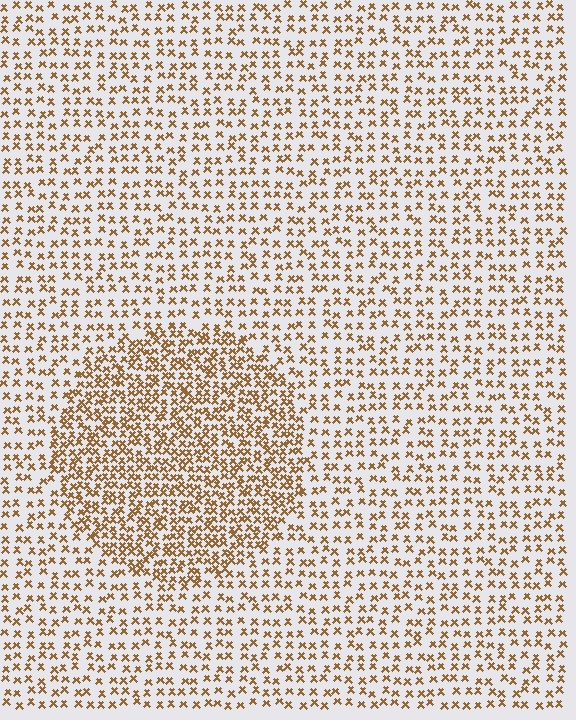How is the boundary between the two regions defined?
The boundary is defined by a change in element density (approximately 2.0x ratio). All elements are the same color, size, and shape.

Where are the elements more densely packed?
The elements are more densely packed inside the circle boundary.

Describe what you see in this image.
The image contains small brown elements arranged at two different densities. A circle-shaped region is visible where the elements are more densely packed than the surrounding area.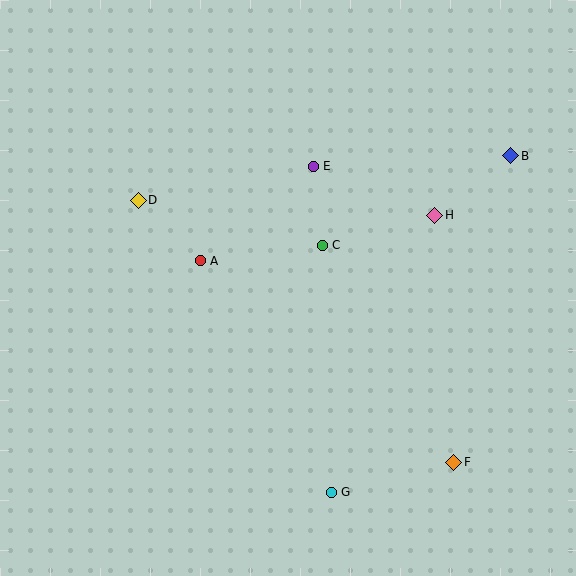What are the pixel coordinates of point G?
Point G is at (331, 492).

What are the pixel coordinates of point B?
Point B is at (511, 156).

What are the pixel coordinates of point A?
Point A is at (200, 261).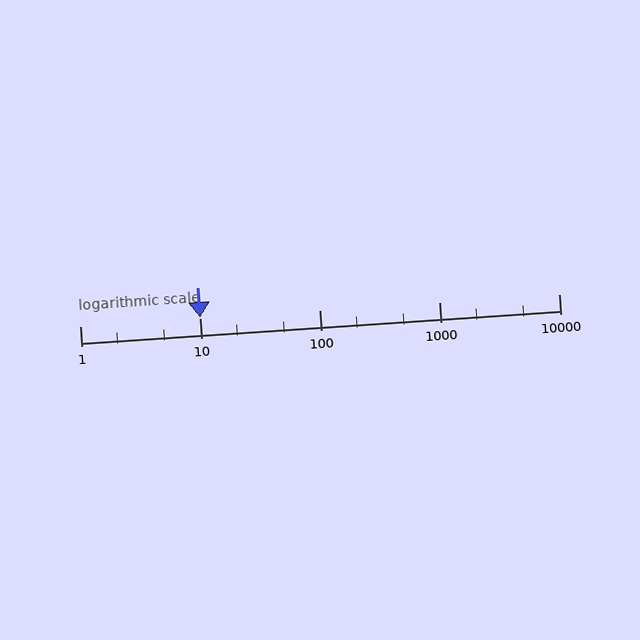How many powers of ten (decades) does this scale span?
The scale spans 4 decades, from 1 to 10000.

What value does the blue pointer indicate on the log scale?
The pointer indicates approximately 10.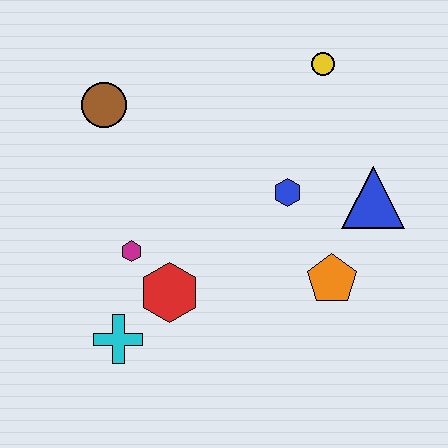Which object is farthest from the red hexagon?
The yellow circle is farthest from the red hexagon.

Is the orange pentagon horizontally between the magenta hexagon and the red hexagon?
No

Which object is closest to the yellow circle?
The blue hexagon is closest to the yellow circle.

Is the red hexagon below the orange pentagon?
Yes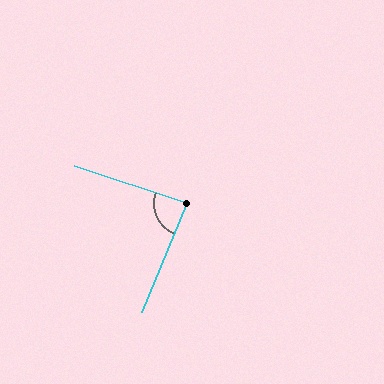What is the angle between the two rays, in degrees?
Approximately 86 degrees.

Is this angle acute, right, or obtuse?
It is approximately a right angle.